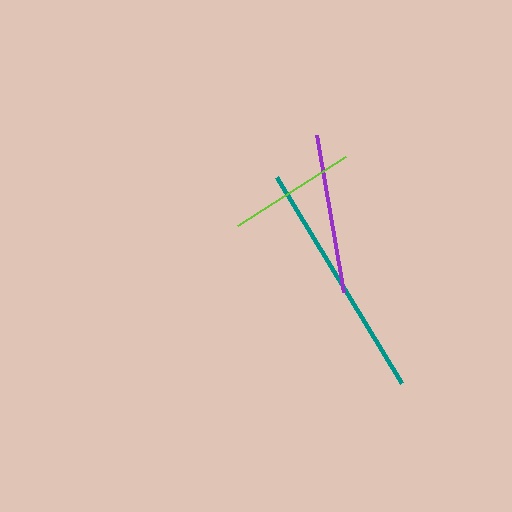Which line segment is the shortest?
The lime line is the shortest at approximately 128 pixels.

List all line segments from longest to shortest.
From longest to shortest: teal, purple, lime.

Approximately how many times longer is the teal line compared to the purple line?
The teal line is approximately 1.5 times the length of the purple line.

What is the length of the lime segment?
The lime segment is approximately 128 pixels long.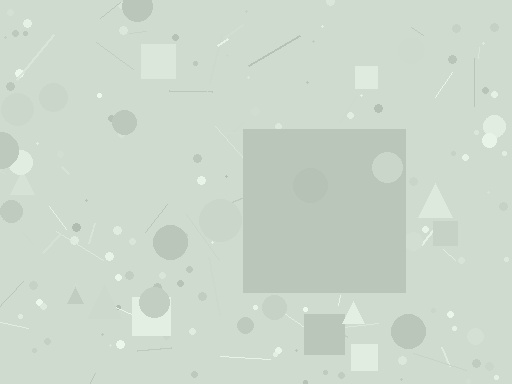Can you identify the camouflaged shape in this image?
The camouflaged shape is a square.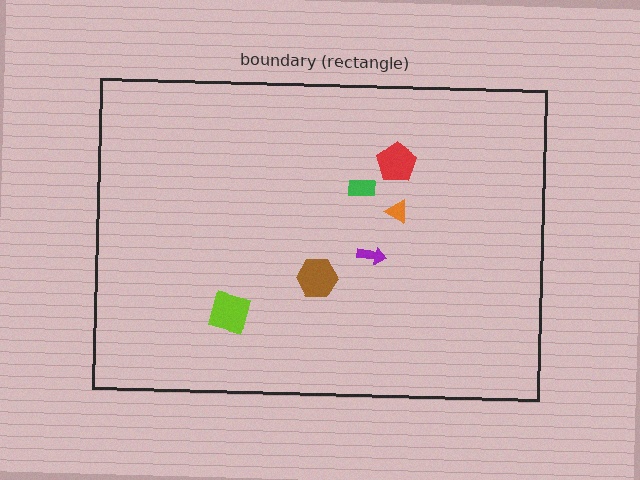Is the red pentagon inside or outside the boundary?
Inside.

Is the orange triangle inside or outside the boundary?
Inside.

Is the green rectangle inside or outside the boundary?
Inside.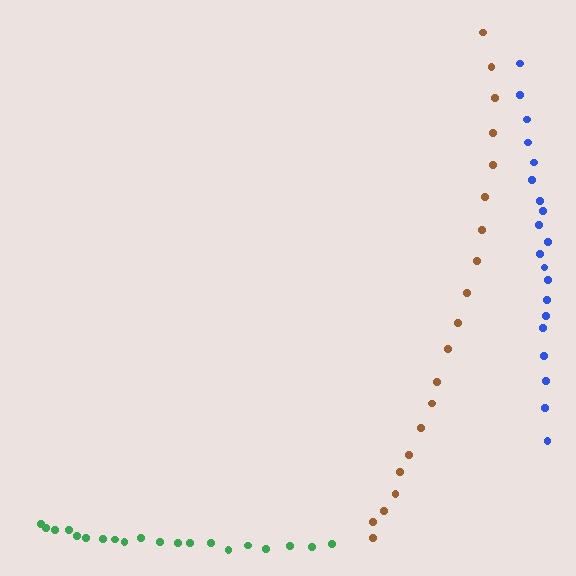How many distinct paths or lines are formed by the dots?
There are 3 distinct paths.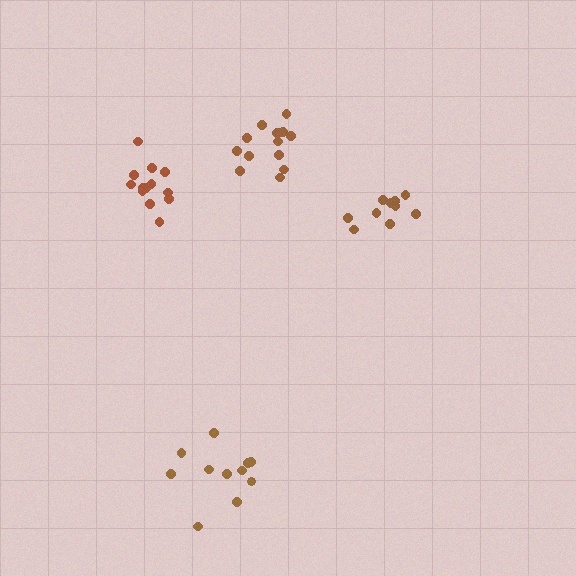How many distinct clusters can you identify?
There are 4 distinct clusters.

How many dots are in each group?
Group 1: 14 dots, Group 2: 10 dots, Group 3: 11 dots, Group 4: 13 dots (48 total).